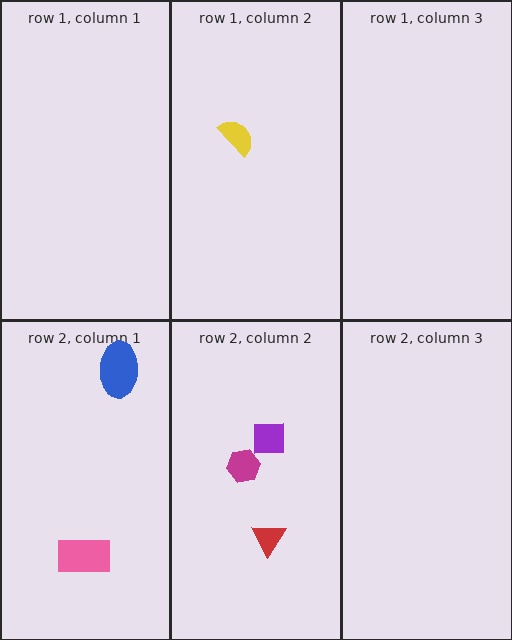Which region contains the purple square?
The row 2, column 2 region.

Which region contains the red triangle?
The row 2, column 2 region.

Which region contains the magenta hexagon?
The row 2, column 2 region.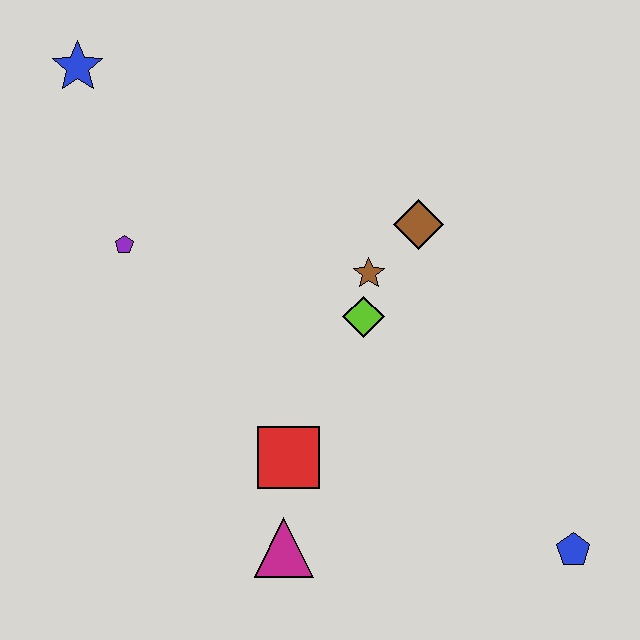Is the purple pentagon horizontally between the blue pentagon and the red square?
No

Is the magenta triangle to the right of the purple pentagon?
Yes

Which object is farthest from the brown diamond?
The blue star is farthest from the brown diamond.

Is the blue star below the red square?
No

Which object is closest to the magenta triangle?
The red square is closest to the magenta triangle.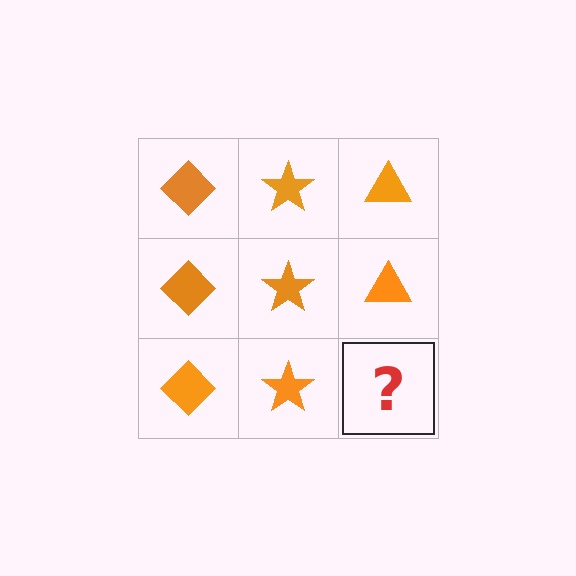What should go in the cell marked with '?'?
The missing cell should contain an orange triangle.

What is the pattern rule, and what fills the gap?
The rule is that each column has a consistent shape. The gap should be filled with an orange triangle.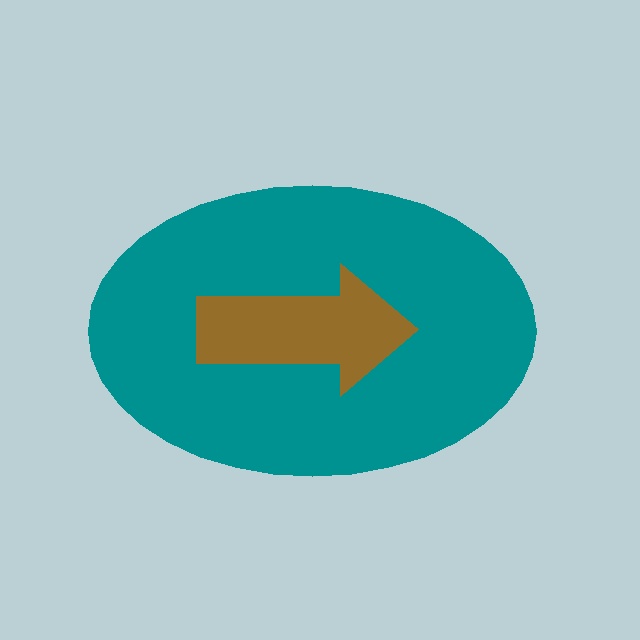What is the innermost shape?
The brown arrow.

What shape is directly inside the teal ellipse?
The brown arrow.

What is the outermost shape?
The teal ellipse.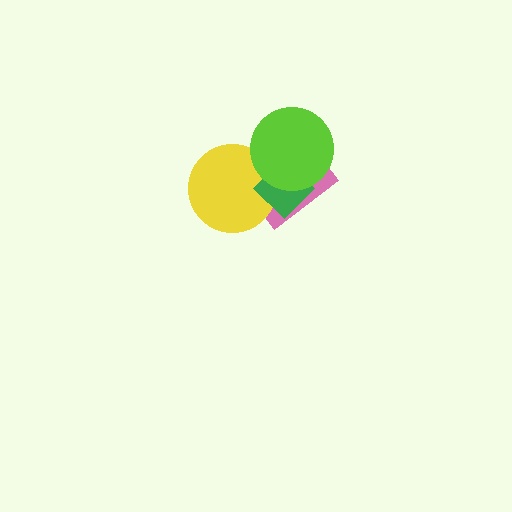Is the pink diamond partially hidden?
Yes, it is partially covered by another shape.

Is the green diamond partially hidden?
Yes, it is partially covered by another shape.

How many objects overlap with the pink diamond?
3 objects overlap with the pink diamond.